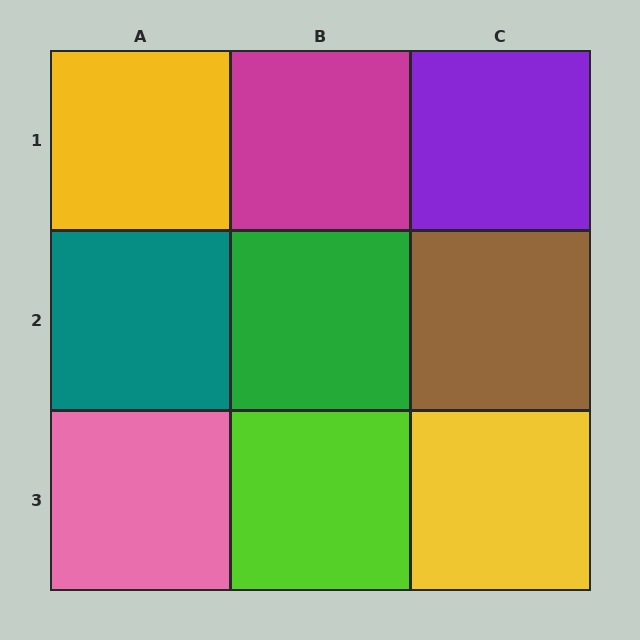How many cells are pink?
1 cell is pink.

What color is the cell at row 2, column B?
Green.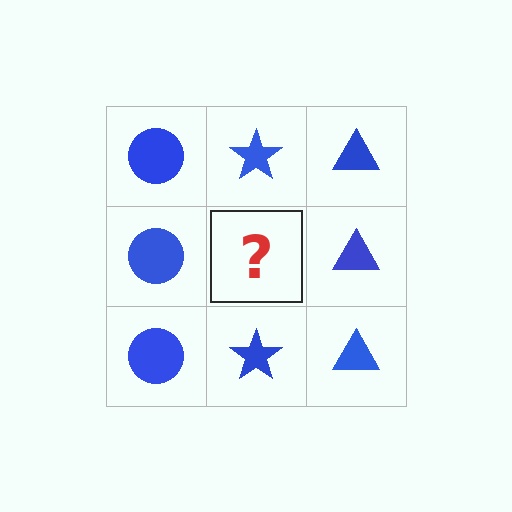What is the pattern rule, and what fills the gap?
The rule is that each column has a consistent shape. The gap should be filled with a blue star.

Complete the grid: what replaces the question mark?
The question mark should be replaced with a blue star.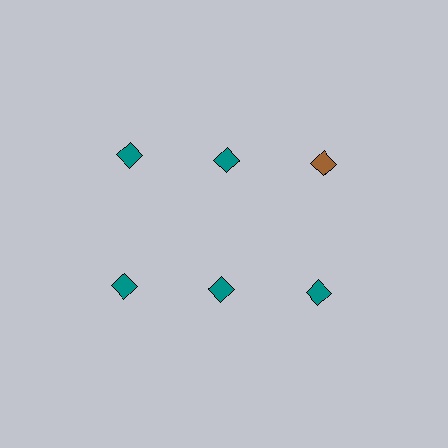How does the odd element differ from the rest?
It has a different color: brown instead of teal.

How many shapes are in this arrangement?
There are 6 shapes arranged in a grid pattern.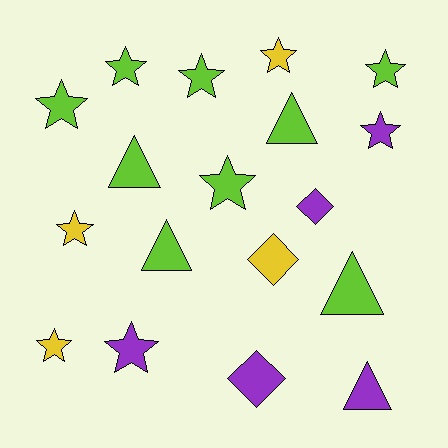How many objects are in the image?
There are 18 objects.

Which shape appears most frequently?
Star, with 10 objects.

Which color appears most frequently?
Lime, with 9 objects.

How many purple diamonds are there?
There are 2 purple diamonds.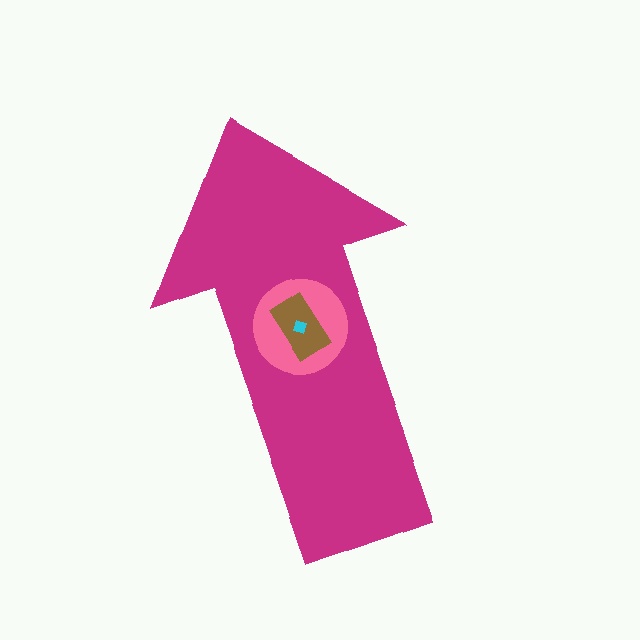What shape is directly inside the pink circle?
The brown rectangle.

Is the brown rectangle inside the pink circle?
Yes.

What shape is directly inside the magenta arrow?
The pink circle.